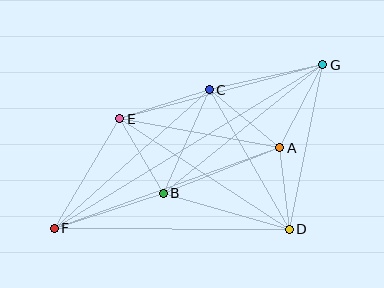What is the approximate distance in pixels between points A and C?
The distance between A and C is approximately 91 pixels.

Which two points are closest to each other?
Points A and D are closest to each other.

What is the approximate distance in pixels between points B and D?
The distance between B and D is approximately 131 pixels.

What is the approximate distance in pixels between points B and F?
The distance between B and F is approximately 114 pixels.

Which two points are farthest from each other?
Points F and G are farthest from each other.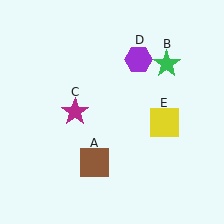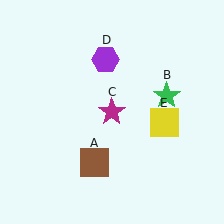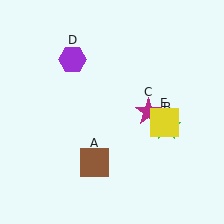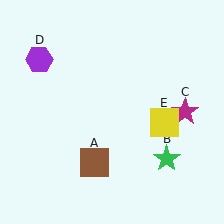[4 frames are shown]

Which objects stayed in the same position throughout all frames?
Brown square (object A) and yellow square (object E) remained stationary.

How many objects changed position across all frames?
3 objects changed position: green star (object B), magenta star (object C), purple hexagon (object D).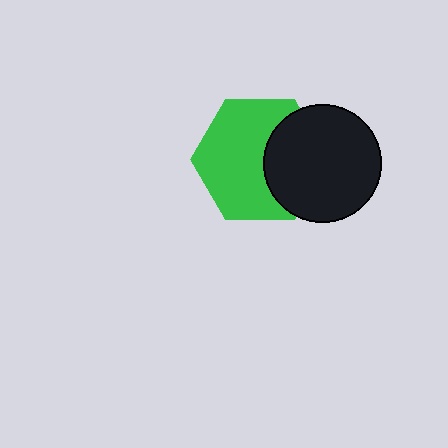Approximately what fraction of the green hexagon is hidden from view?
Roughly 35% of the green hexagon is hidden behind the black circle.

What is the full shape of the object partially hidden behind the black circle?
The partially hidden object is a green hexagon.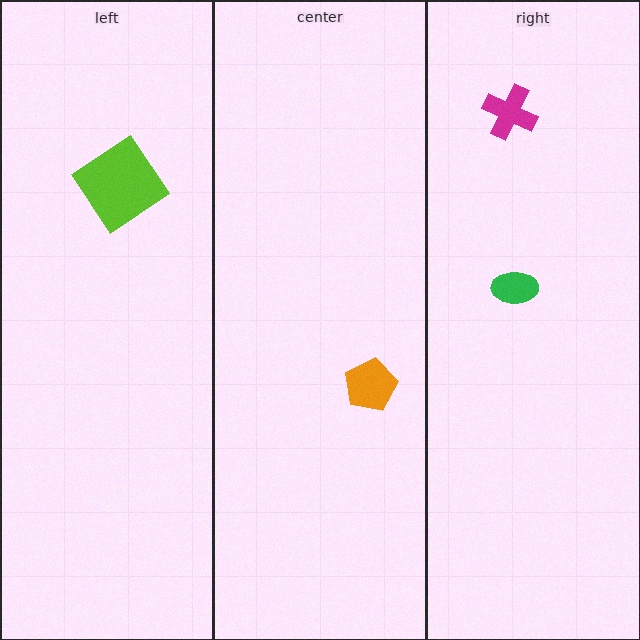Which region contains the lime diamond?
The left region.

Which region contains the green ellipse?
The right region.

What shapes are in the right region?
The green ellipse, the magenta cross.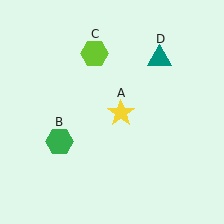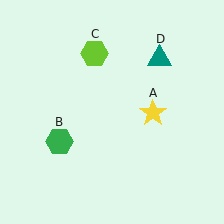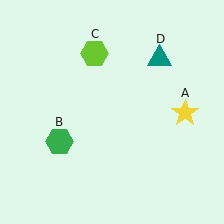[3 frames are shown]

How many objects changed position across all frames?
1 object changed position: yellow star (object A).